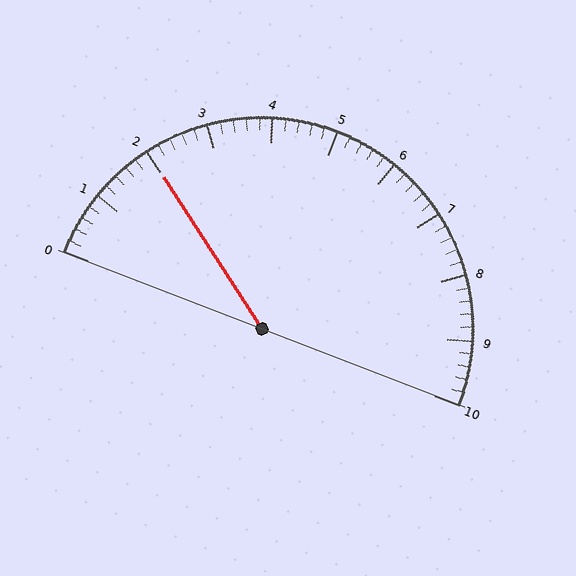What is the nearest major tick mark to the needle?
The nearest major tick mark is 2.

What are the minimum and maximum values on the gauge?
The gauge ranges from 0 to 10.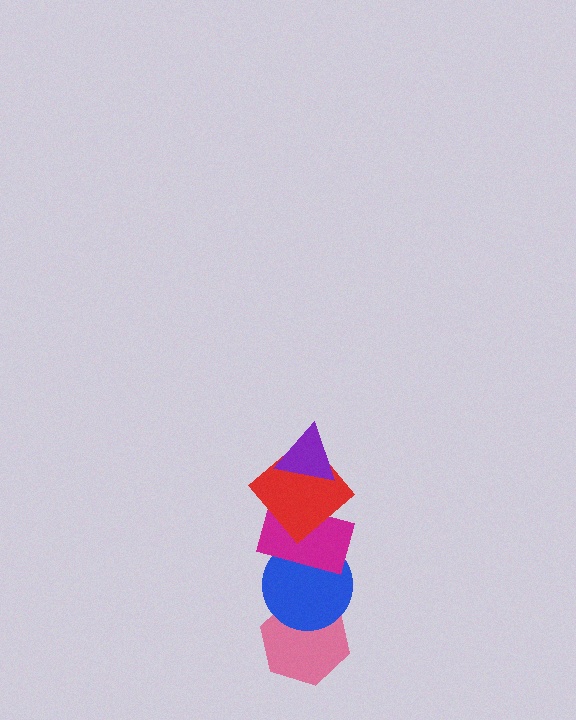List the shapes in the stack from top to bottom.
From top to bottom: the purple triangle, the red diamond, the magenta rectangle, the blue circle, the pink hexagon.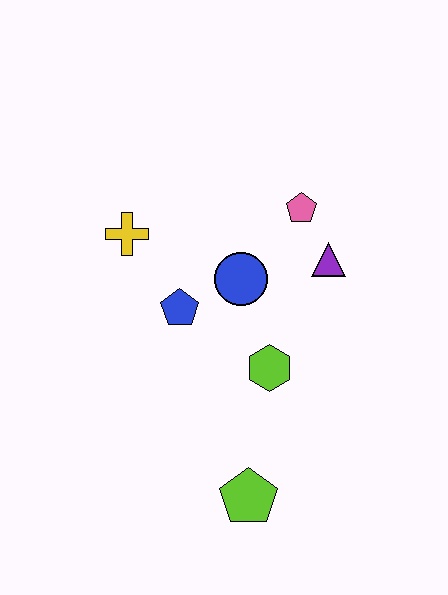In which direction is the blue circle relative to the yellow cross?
The blue circle is to the right of the yellow cross.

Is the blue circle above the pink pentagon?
No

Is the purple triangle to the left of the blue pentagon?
No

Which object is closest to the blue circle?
The blue pentagon is closest to the blue circle.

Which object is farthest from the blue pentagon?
The lime pentagon is farthest from the blue pentagon.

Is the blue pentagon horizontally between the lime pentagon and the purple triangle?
No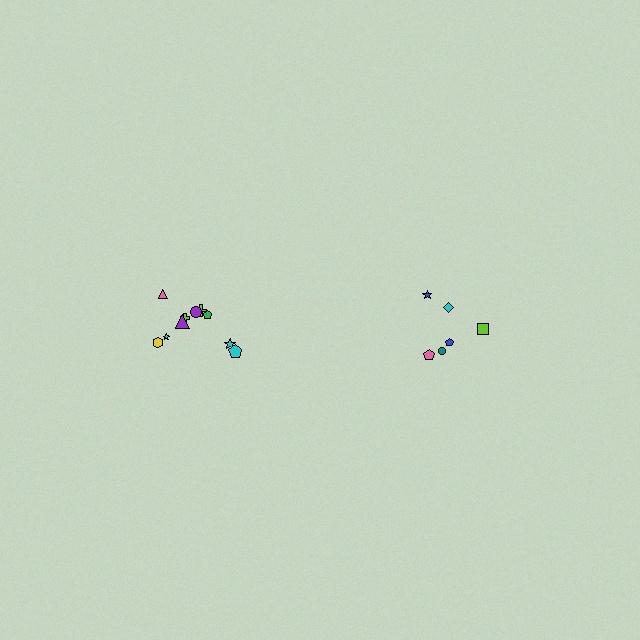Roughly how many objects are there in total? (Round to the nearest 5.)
Roughly 15 objects in total.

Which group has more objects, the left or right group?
The left group.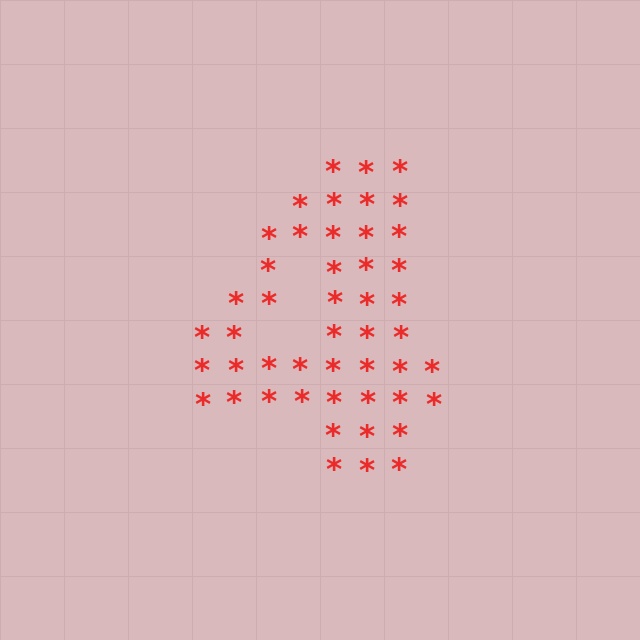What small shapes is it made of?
It is made of small asterisks.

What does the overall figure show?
The overall figure shows the digit 4.